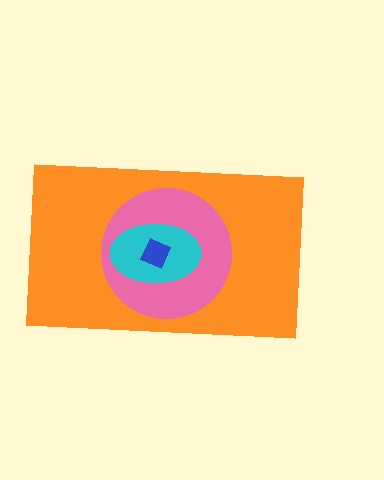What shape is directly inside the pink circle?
The cyan ellipse.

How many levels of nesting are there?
4.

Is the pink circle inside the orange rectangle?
Yes.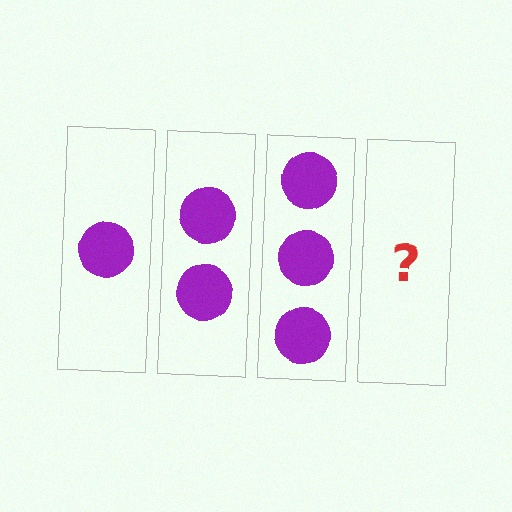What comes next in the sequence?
The next element should be 4 circles.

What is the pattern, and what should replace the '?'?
The pattern is that each step adds one more circle. The '?' should be 4 circles.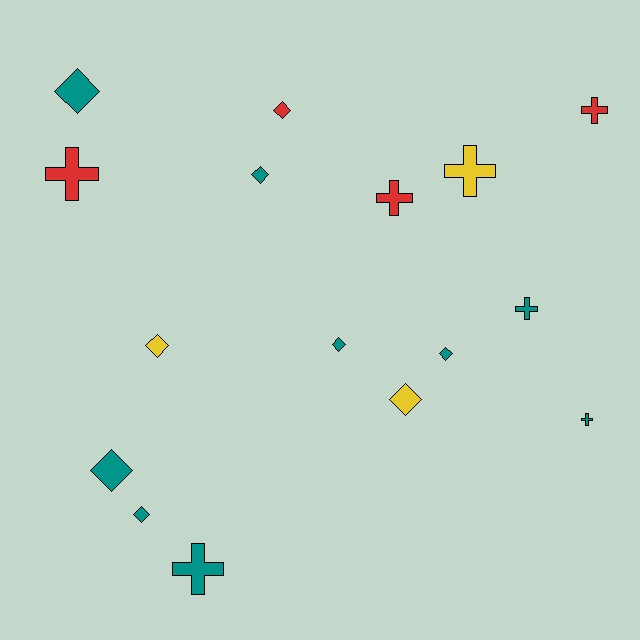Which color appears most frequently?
Teal, with 9 objects.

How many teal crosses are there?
There are 3 teal crosses.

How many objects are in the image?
There are 16 objects.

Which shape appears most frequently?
Diamond, with 9 objects.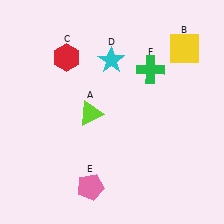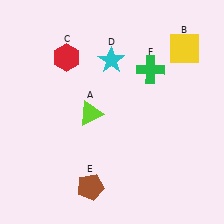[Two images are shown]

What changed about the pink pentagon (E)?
In Image 1, E is pink. In Image 2, it changed to brown.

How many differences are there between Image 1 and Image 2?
There is 1 difference between the two images.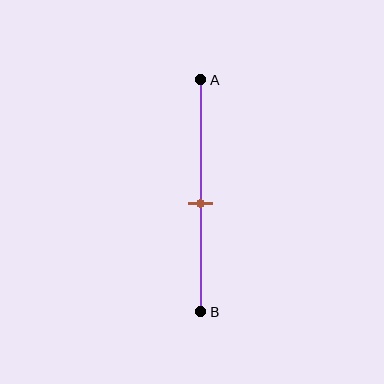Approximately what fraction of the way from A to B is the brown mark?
The brown mark is approximately 55% of the way from A to B.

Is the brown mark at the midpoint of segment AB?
No, the mark is at about 55% from A, not at the 50% midpoint.